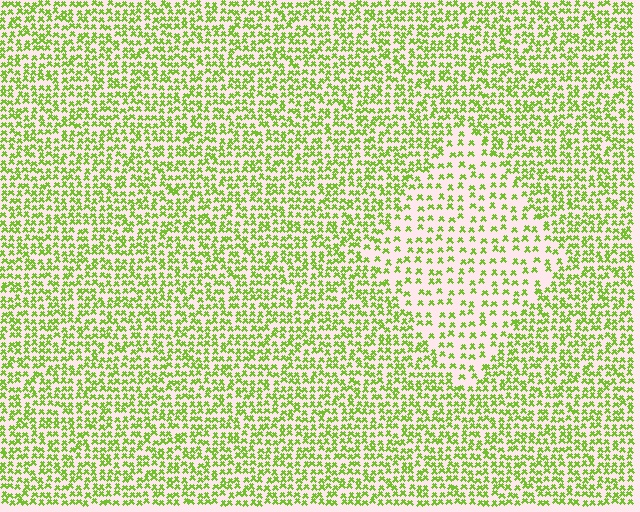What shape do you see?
I see a diamond.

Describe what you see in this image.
The image contains small lime elements arranged at two different densities. A diamond-shaped region is visible where the elements are less densely packed than the surrounding area.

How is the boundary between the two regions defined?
The boundary is defined by a change in element density (approximately 2.0x ratio). All elements are the same color, size, and shape.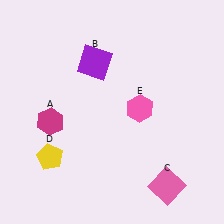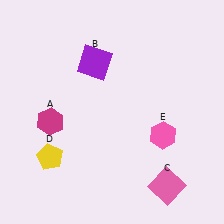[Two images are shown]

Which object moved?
The pink hexagon (E) moved down.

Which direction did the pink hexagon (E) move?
The pink hexagon (E) moved down.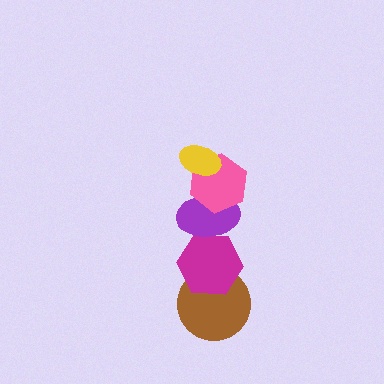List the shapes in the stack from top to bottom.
From top to bottom: the yellow ellipse, the pink hexagon, the purple ellipse, the magenta hexagon, the brown circle.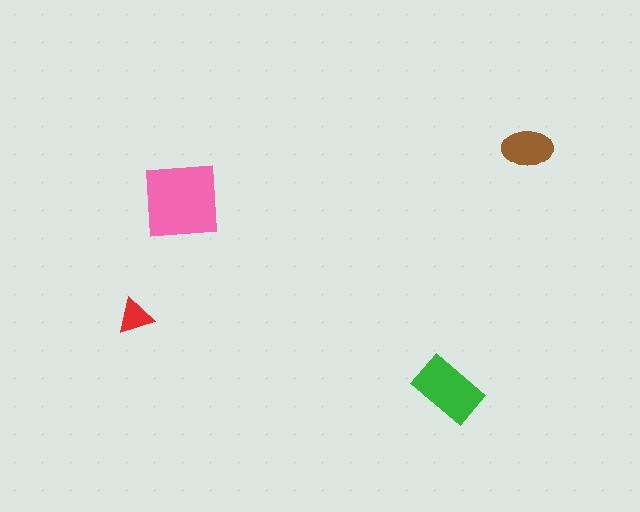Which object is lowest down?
The green rectangle is bottommost.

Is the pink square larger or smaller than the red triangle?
Larger.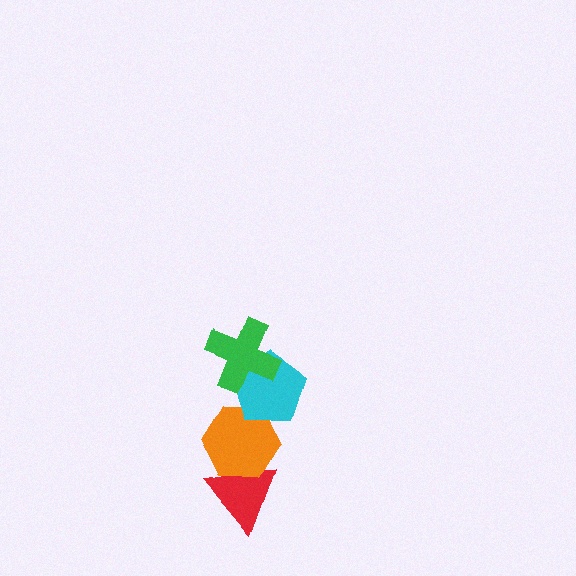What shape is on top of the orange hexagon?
The cyan pentagon is on top of the orange hexagon.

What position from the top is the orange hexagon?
The orange hexagon is 3rd from the top.